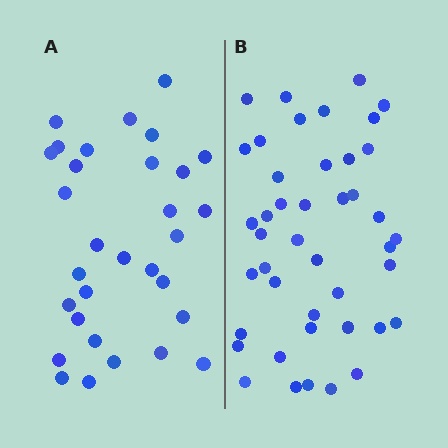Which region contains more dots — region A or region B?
Region B (the right region) has more dots.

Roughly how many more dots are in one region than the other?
Region B has roughly 12 or so more dots than region A.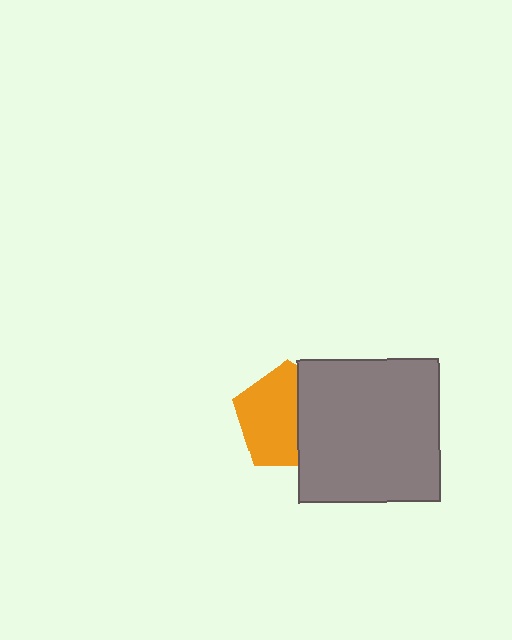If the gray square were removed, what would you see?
You would see the complete orange pentagon.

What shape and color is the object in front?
The object in front is a gray square.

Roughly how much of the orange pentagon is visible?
About half of it is visible (roughly 61%).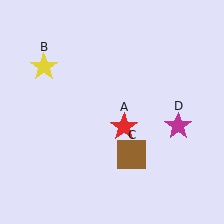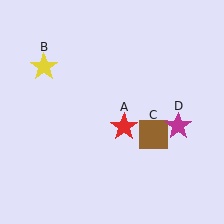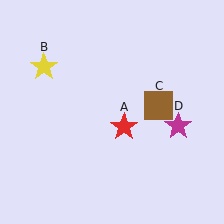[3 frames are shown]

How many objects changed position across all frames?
1 object changed position: brown square (object C).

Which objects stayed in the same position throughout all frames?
Red star (object A) and yellow star (object B) and magenta star (object D) remained stationary.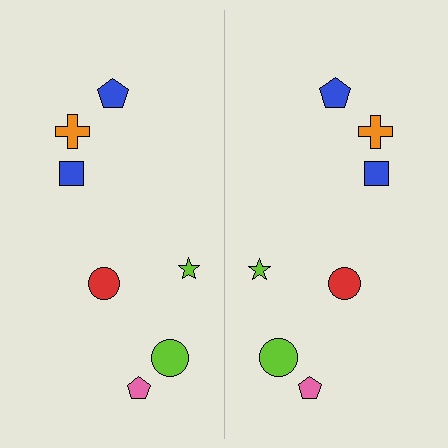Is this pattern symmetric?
Yes, this pattern has bilateral (reflection) symmetry.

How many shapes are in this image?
There are 14 shapes in this image.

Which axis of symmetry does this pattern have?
The pattern has a vertical axis of symmetry running through the center of the image.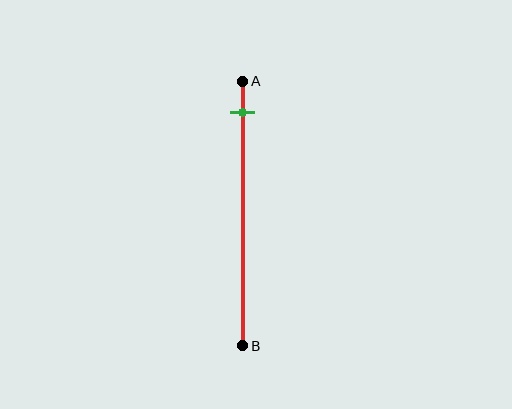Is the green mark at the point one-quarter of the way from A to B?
No, the mark is at about 10% from A, not at the 25% one-quarter point.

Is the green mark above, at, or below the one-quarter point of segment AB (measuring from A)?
The green mark is above the one-quarter point of segment AB.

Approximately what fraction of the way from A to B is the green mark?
The green mark is approximately 10% of the way from A to B.